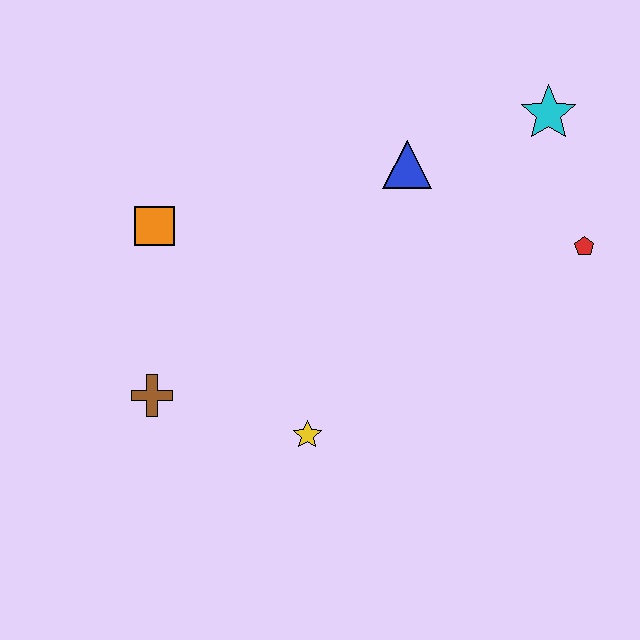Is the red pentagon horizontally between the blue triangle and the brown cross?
No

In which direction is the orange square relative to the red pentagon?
The orange square is to the left of the red pentagon.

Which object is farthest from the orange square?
The red pentagon is farthest from the orange square.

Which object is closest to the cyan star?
The red pentagon is closest to the cyan star.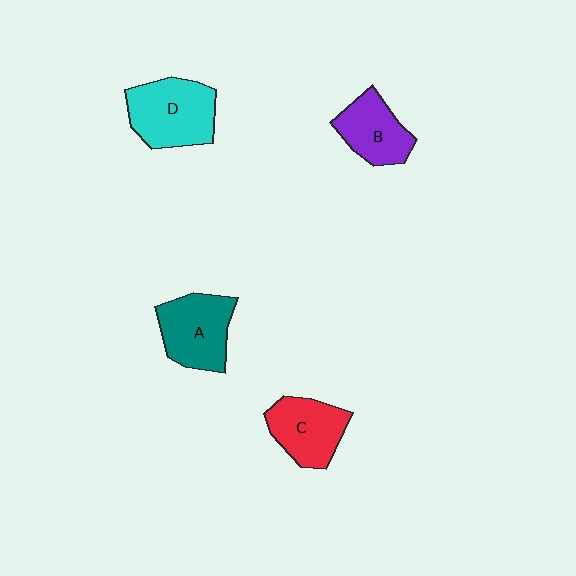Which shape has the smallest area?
Shape B (purple).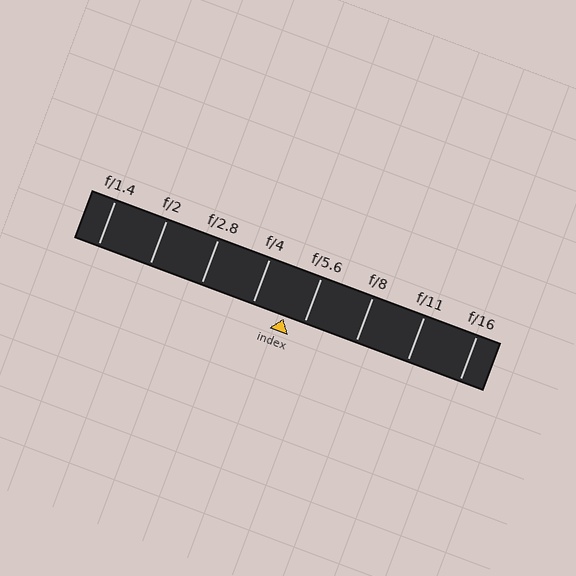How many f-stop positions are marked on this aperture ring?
There are 8 f-stop positions marked.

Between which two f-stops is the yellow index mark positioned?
The index mark is between f/4 and f/5.6.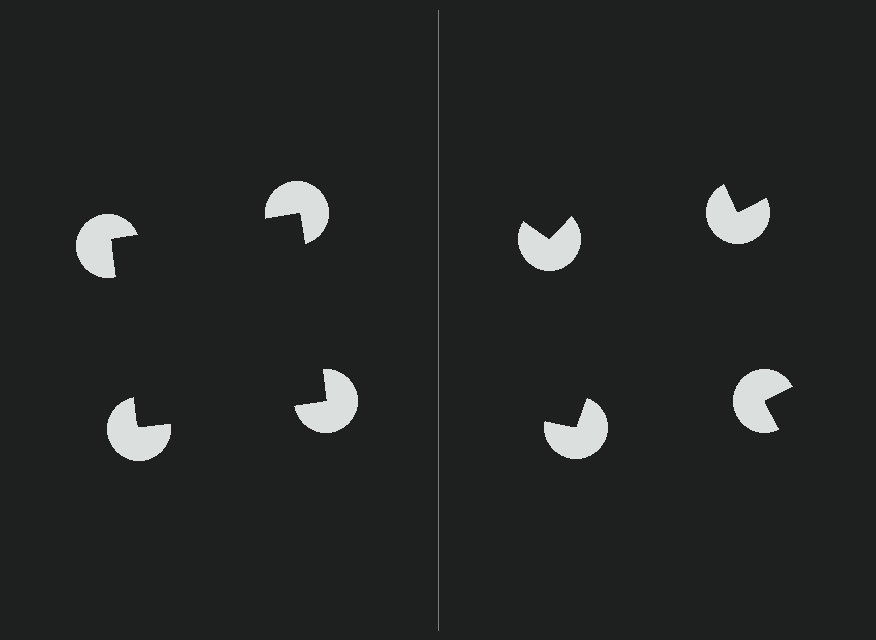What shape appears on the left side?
An illusory square.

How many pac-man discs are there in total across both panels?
8 — 4 on each side.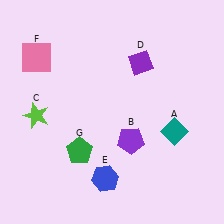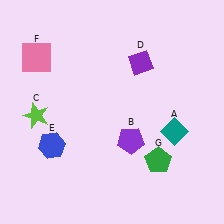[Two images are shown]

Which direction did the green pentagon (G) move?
The green pentagon (G) moved right.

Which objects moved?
The objects that moved are: the blue hexagon (E), the green pentagon (G).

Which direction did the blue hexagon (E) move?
The blue hexagon (E) moved left.